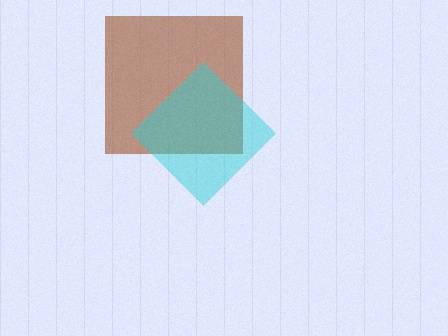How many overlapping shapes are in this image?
There are 2 overlapping shapes in the image.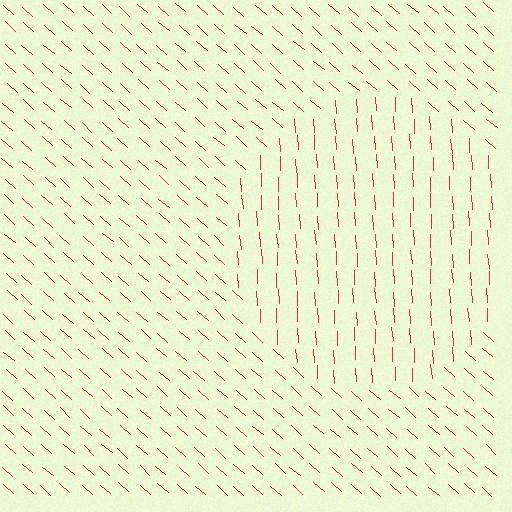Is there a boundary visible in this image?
Yes, there is a texture boundary formed by a change in line orientation.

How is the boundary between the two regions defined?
The boundary is defined purely by a change in line orientation (approximately 45 degrees difference). All lines are the same color and thickness.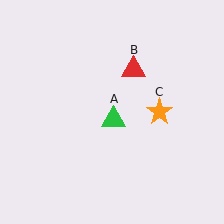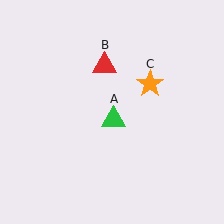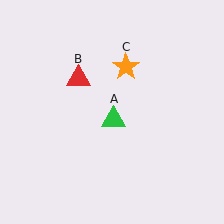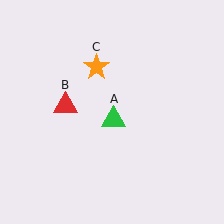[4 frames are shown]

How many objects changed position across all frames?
2 objects changed position: red triangle (object B), orange star (object C).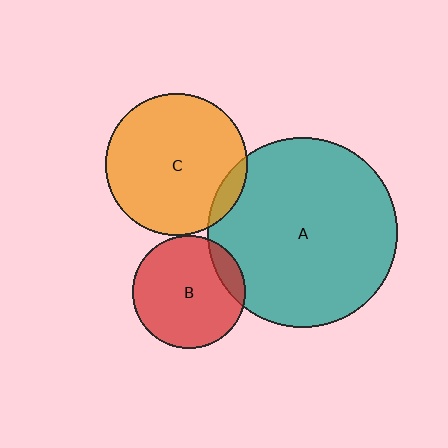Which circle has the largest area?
Circle A (teal).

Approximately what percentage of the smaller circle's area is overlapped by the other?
Approximately 10%.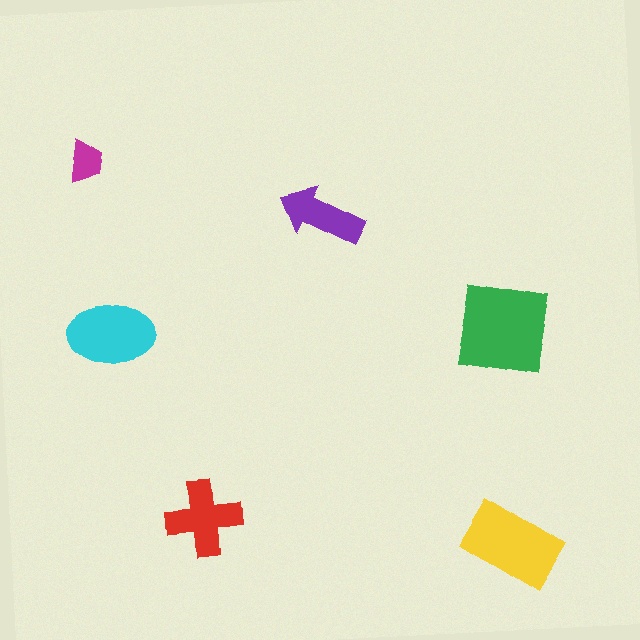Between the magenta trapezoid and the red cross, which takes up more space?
The red cross.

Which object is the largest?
The green square.